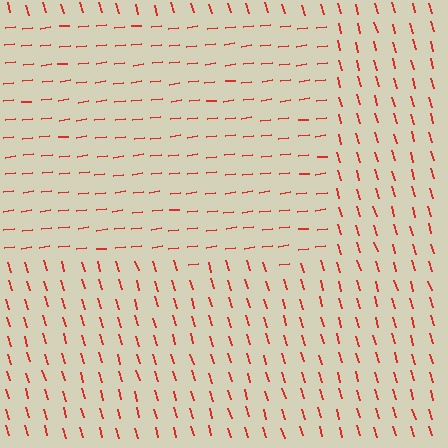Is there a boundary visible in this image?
Yes, there is a texture boundary formed by a change in line orientation.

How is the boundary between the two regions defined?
The boundary is defined purely by a change in line orientation (approximately 81 degrees difference). All lines are the same color and thickness.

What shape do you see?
I see a rectangle.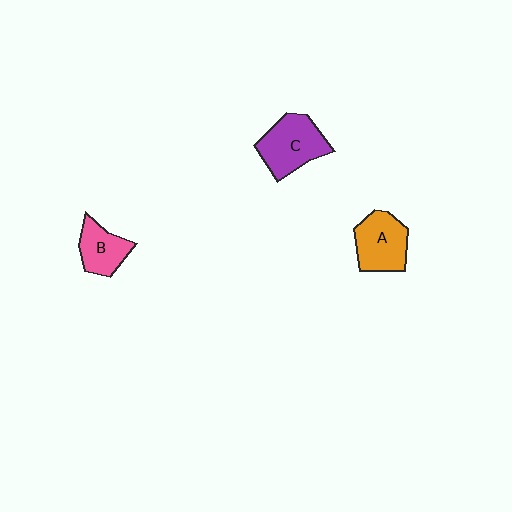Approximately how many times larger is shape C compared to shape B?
Approximately 1.5 times.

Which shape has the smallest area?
Shape B (pink).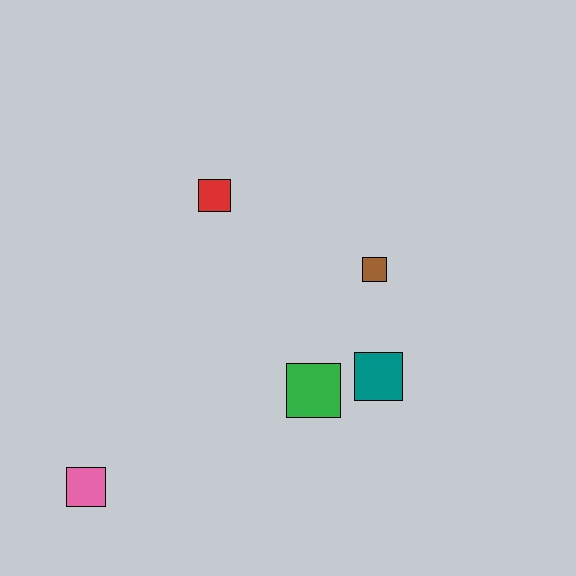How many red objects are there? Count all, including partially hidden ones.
There is 1 red object.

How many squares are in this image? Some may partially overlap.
There are 5 squares.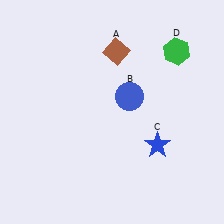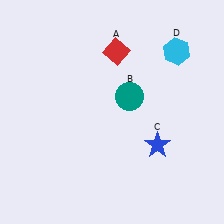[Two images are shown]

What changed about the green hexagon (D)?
In Image 1, D is green. In Image 2, it changed to cyan.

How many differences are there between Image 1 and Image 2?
There are 3 differences between the two images.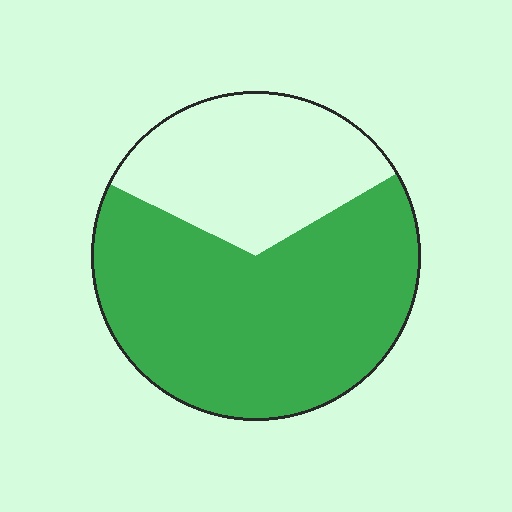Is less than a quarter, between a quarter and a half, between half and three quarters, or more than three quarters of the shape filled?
Between half and three quarters.